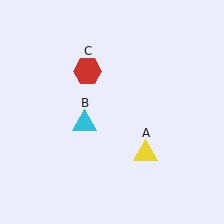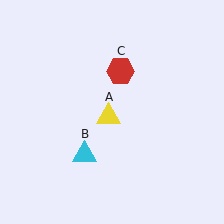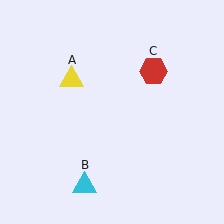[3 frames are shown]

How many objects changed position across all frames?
3 objects changed position: yellow triangle (object A), cyan triangle (object B), red hexagon (object C).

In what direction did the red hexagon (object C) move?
The red hexagon (object C) moved right.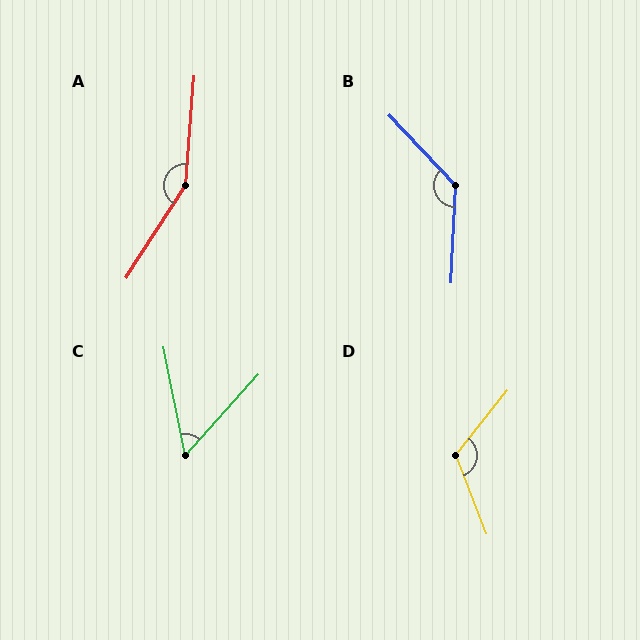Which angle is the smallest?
C, at approximately 53 degrees.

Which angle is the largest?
A, at approximately 152 degrees.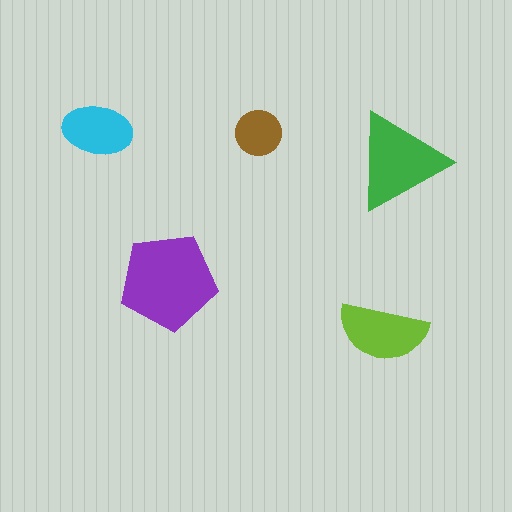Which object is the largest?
The purple pentagon.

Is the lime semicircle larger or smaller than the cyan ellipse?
Larger.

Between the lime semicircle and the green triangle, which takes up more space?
The green triangle.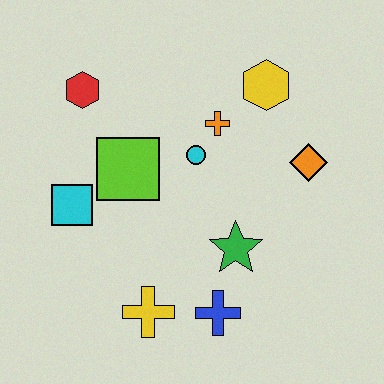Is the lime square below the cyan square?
No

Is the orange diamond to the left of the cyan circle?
No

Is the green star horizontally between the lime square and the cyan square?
No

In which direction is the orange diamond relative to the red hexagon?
The orange diamond is to the right of the red hexagon.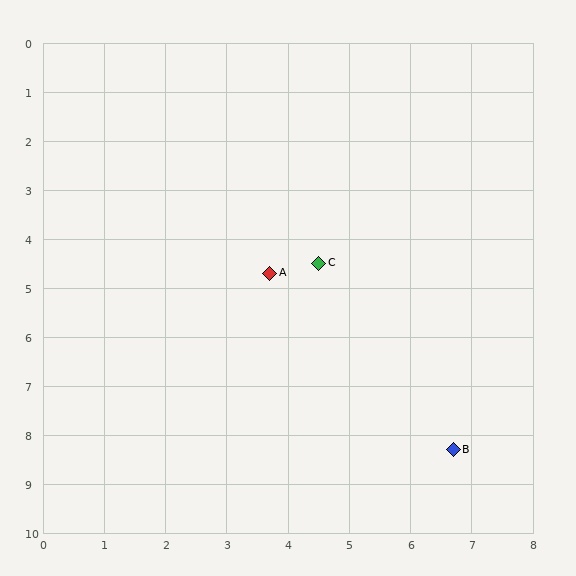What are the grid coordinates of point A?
Point A is at approximately (3.7, 4.7).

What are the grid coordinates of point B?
Point B is at approximately (6.7, 8.3).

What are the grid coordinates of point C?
Point C is at approximately (4.5, 4.5).